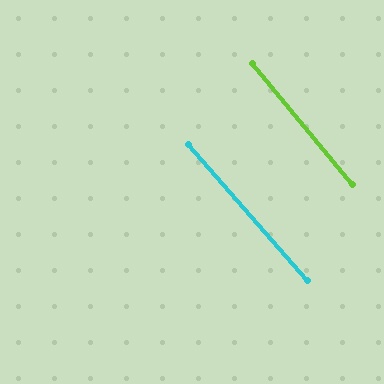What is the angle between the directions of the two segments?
Approximately 1 degree.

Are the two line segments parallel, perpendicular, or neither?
Parallel — their directions differ by only 1.5°.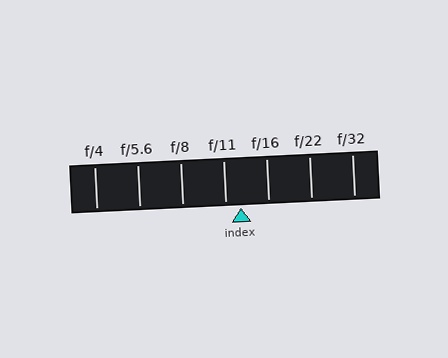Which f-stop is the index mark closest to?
The index mark is closest to f/11.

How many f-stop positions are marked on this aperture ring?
There are 7 f-stop positions marked.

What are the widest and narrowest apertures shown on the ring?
The widest aperture shown is f/4 and the narrowest is f/32.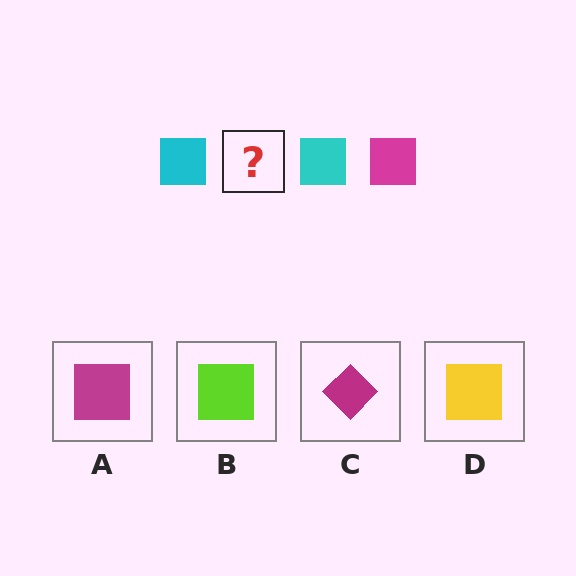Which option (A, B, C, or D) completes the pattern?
A.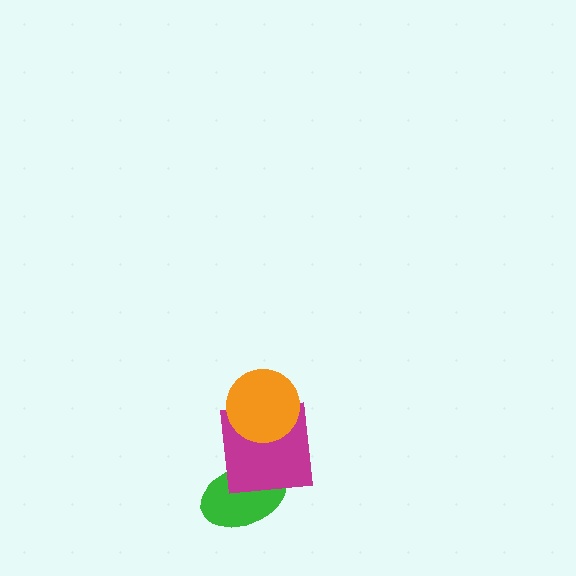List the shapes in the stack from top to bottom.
From top to bottom: the orange circle, the magenta square, the green ellipse.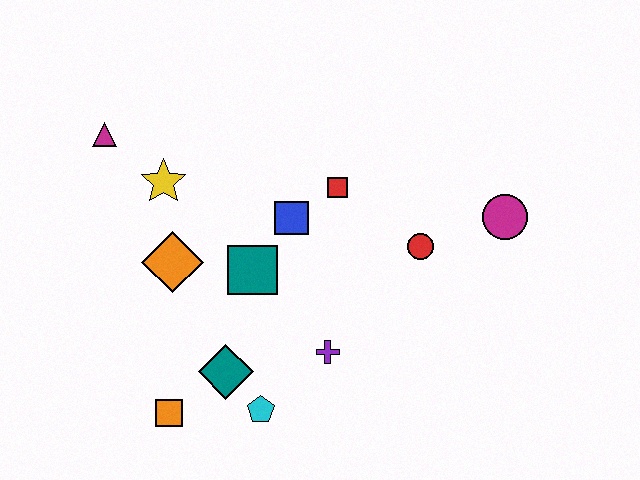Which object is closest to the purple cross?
The cyan pentagon is closest to the purple cross.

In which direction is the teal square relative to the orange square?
The teal square is above the orange square.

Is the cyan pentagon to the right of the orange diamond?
Yes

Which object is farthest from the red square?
The orange square is farthest from the red square.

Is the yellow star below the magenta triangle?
Yes